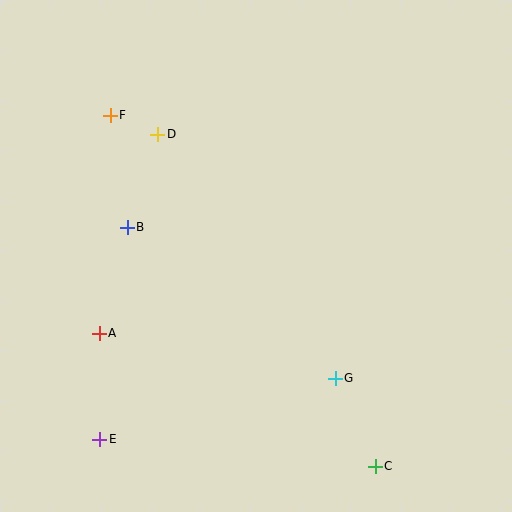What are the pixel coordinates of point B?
Point B is at (127, 227).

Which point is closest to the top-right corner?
Point D is closest to the top-right corner.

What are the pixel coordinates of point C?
Point C is at (375, 466).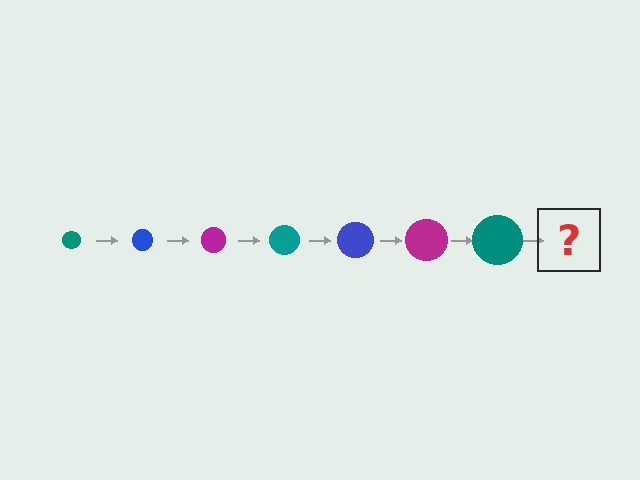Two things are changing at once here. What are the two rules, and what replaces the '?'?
The two rules are that the circle grows larger each step and the color cycles through teal, blue, and magenta. The '?' should be a blue circle, larger than the previous one.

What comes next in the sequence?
The next element should be a blue circle, larger than the previous one.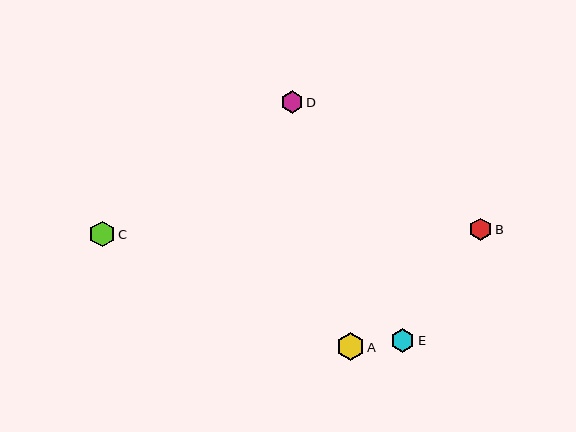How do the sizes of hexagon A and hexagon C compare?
Hexagon A and hexagon C are approximately the same size.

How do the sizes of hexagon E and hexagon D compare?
Hexagon E and hexagon D are approximately the same size.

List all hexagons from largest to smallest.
From largest to smallest: A, C, E, D, B.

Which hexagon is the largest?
Hexagon A is the largest with a size of approximately 27 pixels.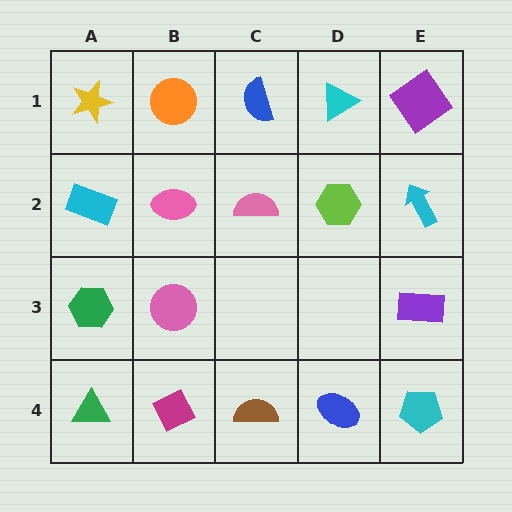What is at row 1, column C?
A blue semicircle.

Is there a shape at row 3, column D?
No, that cell is empty.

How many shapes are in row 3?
3 shapes.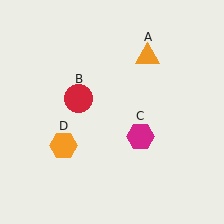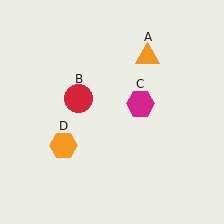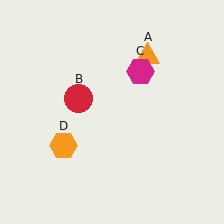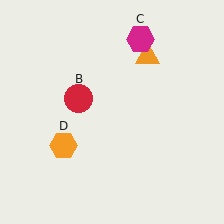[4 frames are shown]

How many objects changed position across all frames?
1 object changed position: magenta hexagon (object C).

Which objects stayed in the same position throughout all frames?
Orange triangle (object A) and red circle (object B) and orange hexagon (object D) remained stationary.